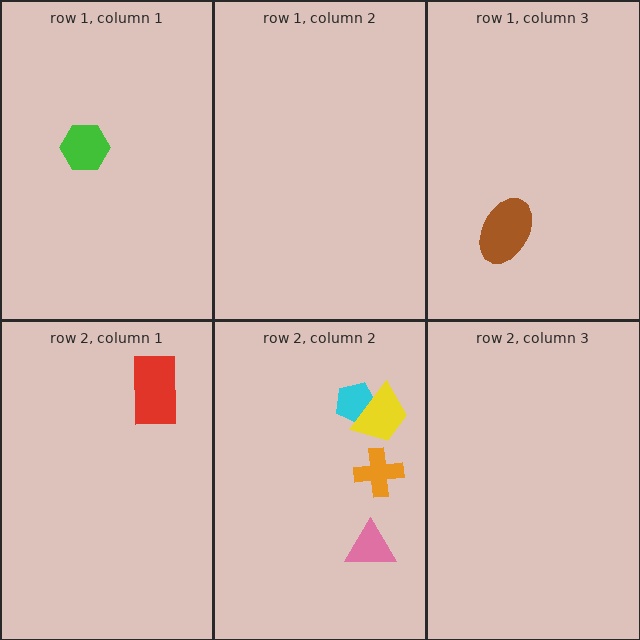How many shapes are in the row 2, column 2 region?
4.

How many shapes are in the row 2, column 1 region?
1.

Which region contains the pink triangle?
The row 2, column 2 region.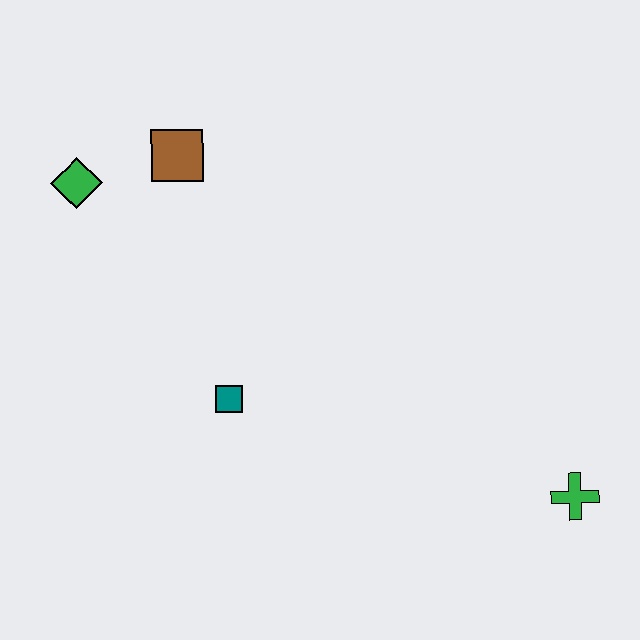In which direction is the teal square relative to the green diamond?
The teal square is below the green diamond.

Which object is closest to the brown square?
The green diamond is closest to the brown square.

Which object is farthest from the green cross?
The green diamond is farthest from the green cross.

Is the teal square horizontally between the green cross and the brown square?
Yes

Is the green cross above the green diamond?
No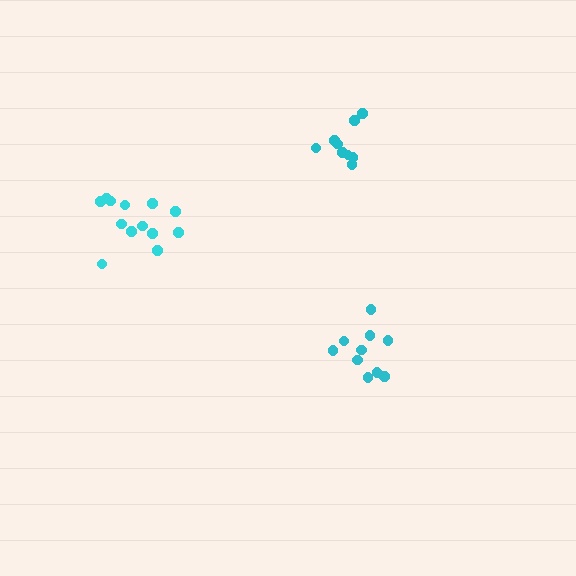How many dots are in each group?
Group 1: 10 dots, Group 2: 9 dots, Group 3: 13 dots (32 total).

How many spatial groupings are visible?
There are 3 spatial groupings.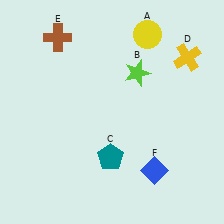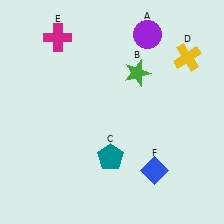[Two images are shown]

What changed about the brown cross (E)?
In Image 1, E is brown. In Image 2, it changed to magenta.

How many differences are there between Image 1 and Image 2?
There are 3 differences between the two images.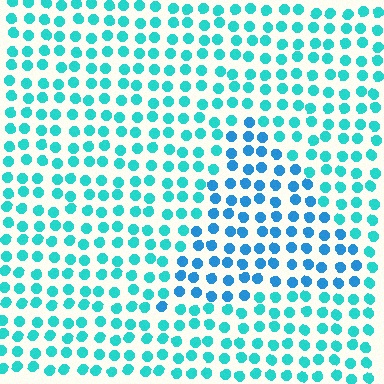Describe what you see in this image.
The image is filled with small cyan elements in a uniform arrangement. A triangle-shaped region is visible where the elements are tinted to a slightly different hue, forming a subtle color boundary.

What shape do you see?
I see a triangle.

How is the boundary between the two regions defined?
The boundary is defined purely by a slight shift in hue (about 28 degrees). Spacing, size, and orientation are identical on both sides.